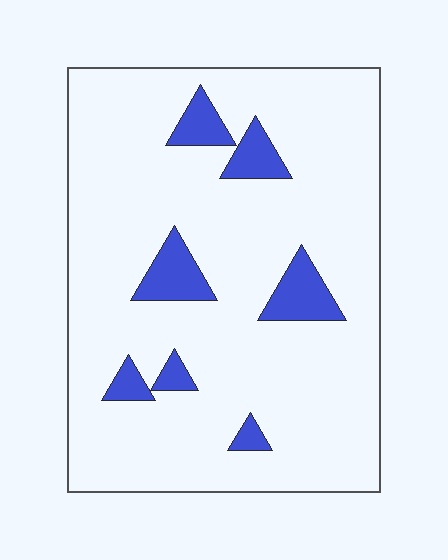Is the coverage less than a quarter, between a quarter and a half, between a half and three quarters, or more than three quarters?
Less than a quarter.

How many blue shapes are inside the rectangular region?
7.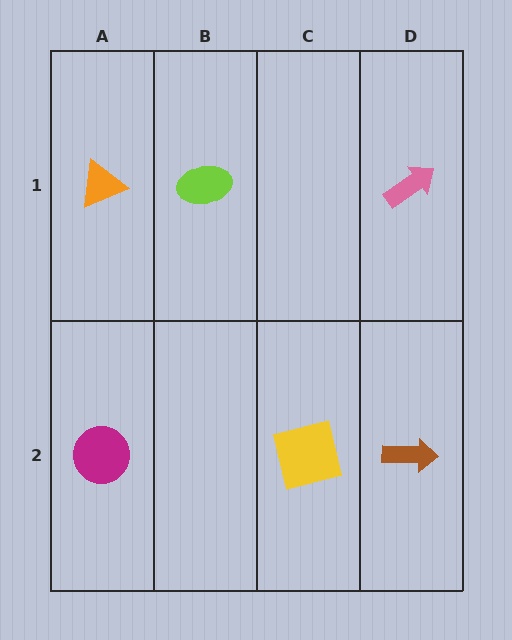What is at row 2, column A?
A magenta circle.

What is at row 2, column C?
A yellow square.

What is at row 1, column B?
A lime ellipse.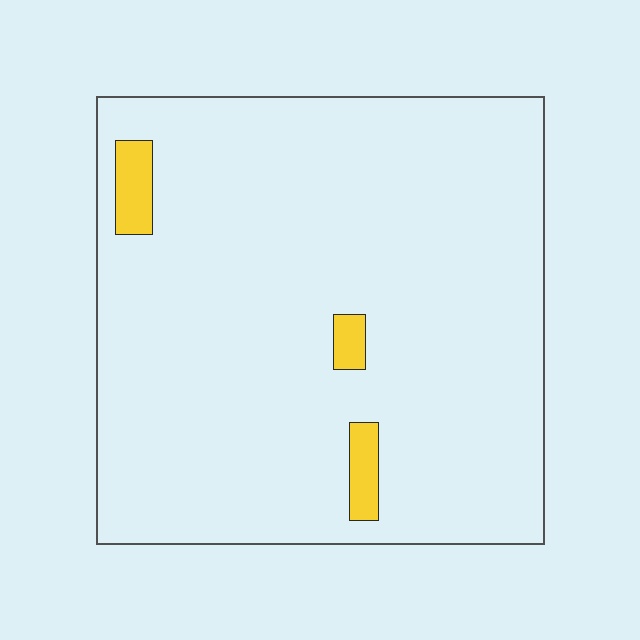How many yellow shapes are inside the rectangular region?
3.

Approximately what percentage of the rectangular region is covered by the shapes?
Approximately 5%.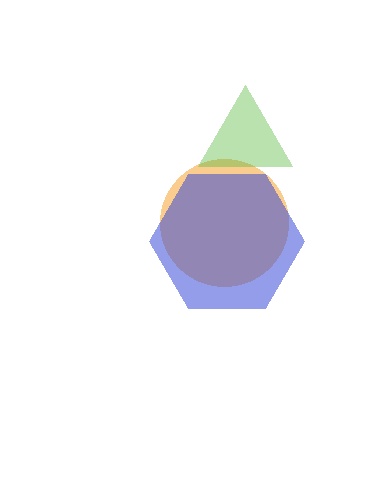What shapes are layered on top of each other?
The layered shapes are: an orange circle, a blue hexagon, a lime triangle.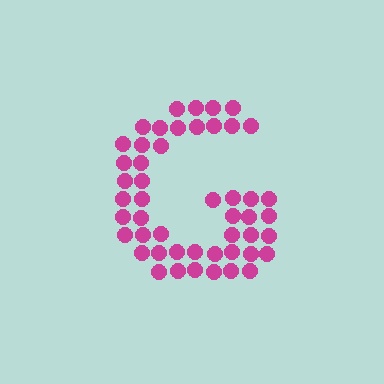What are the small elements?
The small elements are circles.